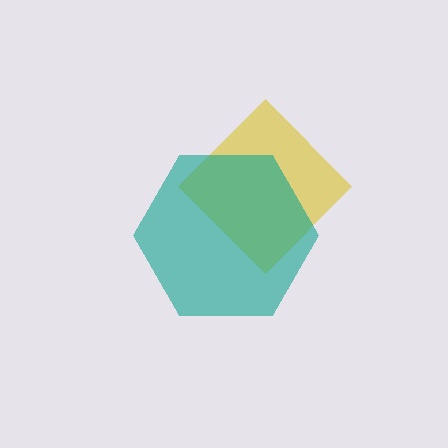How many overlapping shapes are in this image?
There are 2 overlapping shapes in the image.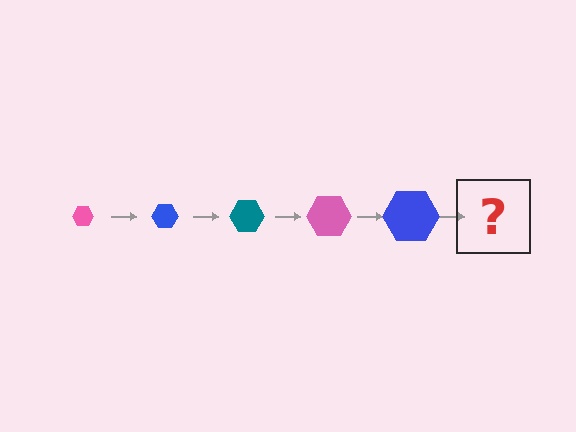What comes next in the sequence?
The next element should be a teal hexagon, larger than the previous one.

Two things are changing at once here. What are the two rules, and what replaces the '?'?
The two rules are that the hexagon grows larger each step and the color cycles through pink, blue, and teal. The '?' should be a teal hexagon, larger than the previous one.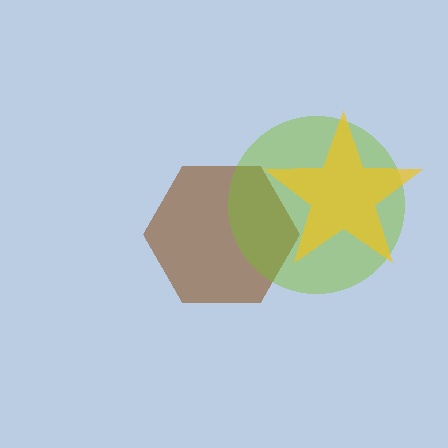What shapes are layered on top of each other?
The layered shapes are: a brown hexagon, a lime circle, a yellow star.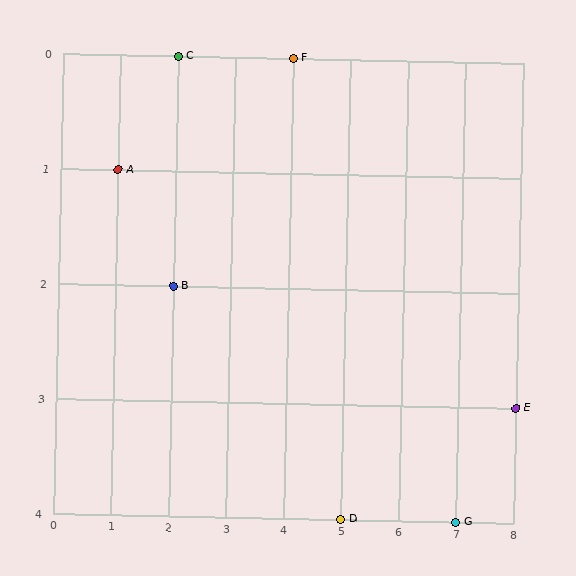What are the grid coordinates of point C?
Point C is at grid coordinates (2, 0).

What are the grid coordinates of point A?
Point A is at grid coordinates (1, 1).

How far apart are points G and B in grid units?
Points G and B are 5 columns and 2 rows apart (about 5.4 grid units diagonally).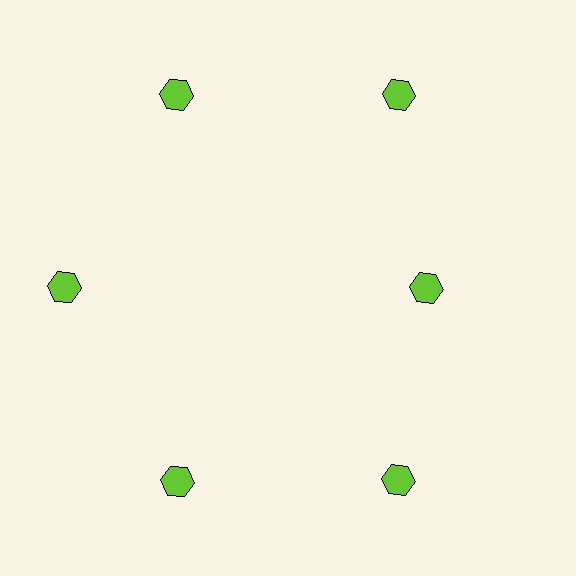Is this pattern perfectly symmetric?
No. The 6 lime hexagons are arranged in a ring, but one element near the 3 o'clock position is pulled inward toward the center, breaking the 6-fold rotational symmetry.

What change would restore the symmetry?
The symmetry would be restored by moving it outward, back onto the ring so that all 6 hexagons sit at equal angles and equal distance from the center.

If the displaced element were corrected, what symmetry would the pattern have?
It would have 6-fold rotational symmetry — the pattern would map onto itself every 60 degrees.